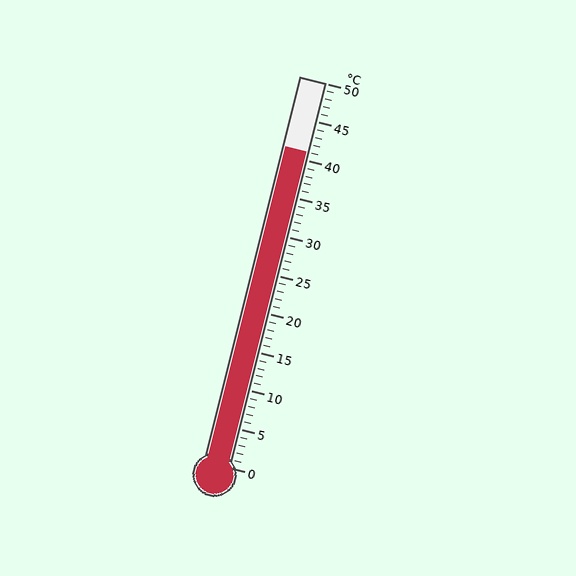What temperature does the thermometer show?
The thermometer shows approximately 41°C.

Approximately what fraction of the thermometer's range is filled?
The thermometer is filled to approximately 80% of its range.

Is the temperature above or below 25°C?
The temperature is above 25°C.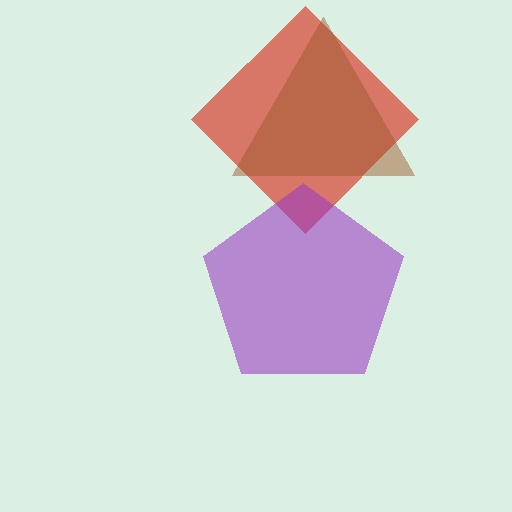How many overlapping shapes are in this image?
There are 3 overlapping shapes in the image.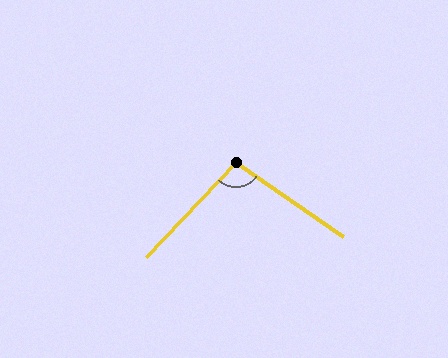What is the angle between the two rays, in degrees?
Approximately 99 degrees.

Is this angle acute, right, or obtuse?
It is obtuse.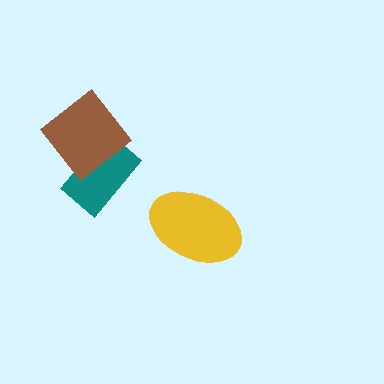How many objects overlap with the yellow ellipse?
0 objects overlap with the yellow ellipse.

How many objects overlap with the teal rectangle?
1 object overlaps with the teal rectangle.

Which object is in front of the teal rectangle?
The brown diamond is in front of the teal rectangle.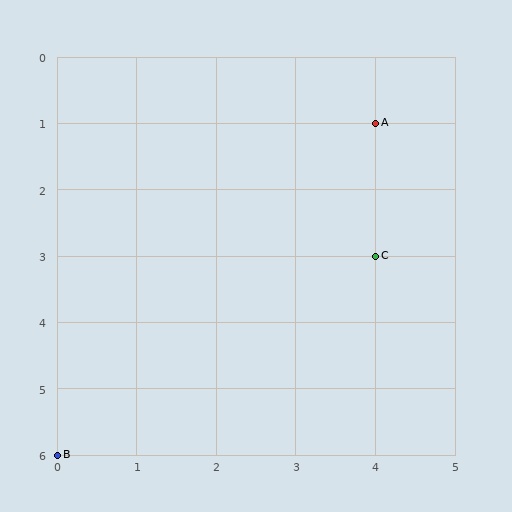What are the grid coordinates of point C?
Point C is at grid coordinates (4, 3).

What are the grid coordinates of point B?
Point B is at grid coordinates (0, 6).